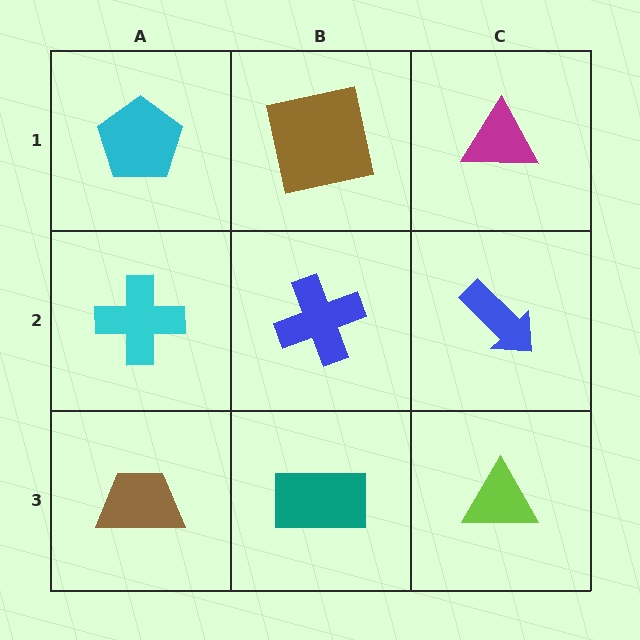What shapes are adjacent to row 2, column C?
A magenta triangle (row 1, column C), a lime triangle (row 3, column C), a blue cross (row 2, column B).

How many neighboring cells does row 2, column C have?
3.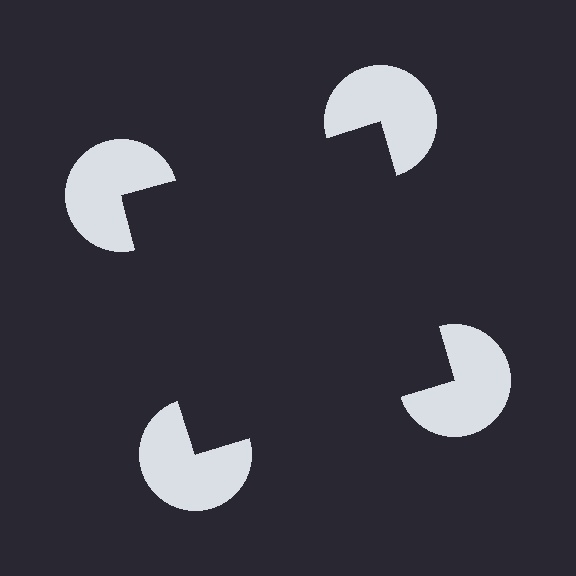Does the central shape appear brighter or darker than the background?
It typically appears slightly darker than the background, even though no actual brightness change is drawn.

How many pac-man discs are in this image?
There are 4 — one at each vertex of the illusory square.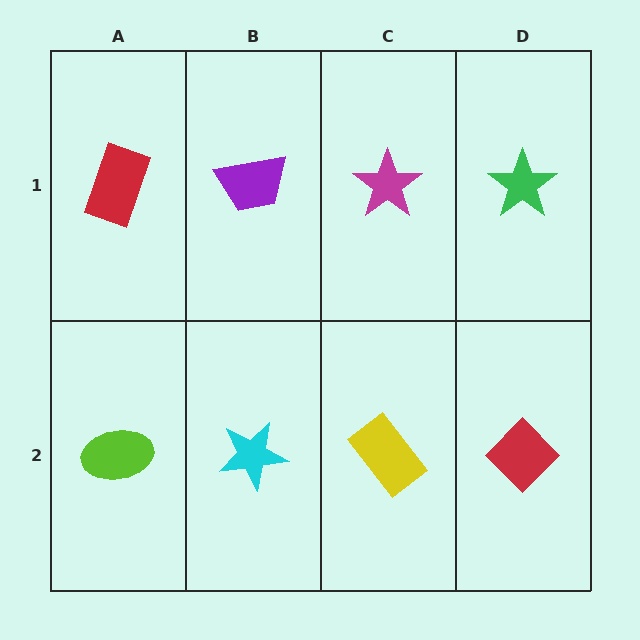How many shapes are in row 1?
4 shapes.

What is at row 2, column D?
A red diamond.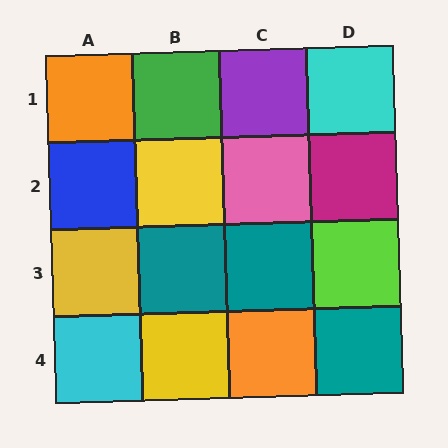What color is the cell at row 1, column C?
Purple.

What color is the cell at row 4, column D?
Teal.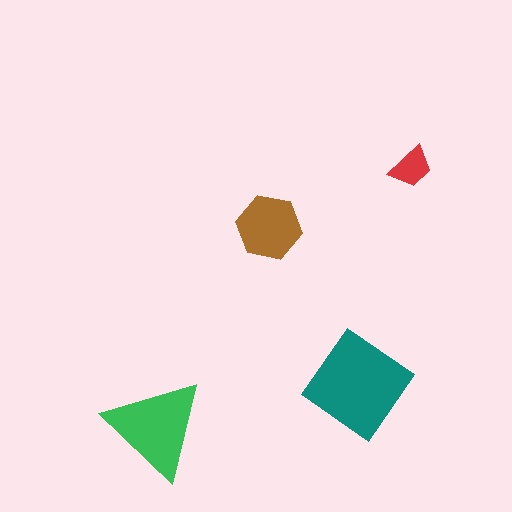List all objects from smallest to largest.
The red trapezoid, the brown hexagon, the green triangle, the teal diamond.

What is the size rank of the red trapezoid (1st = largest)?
4th.